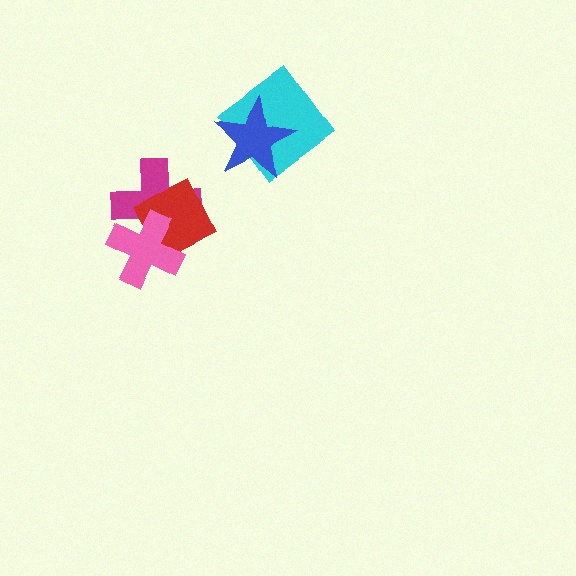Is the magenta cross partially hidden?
Yes, it is partially covered by another shape.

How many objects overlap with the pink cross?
2 objects overlap with the pink cross.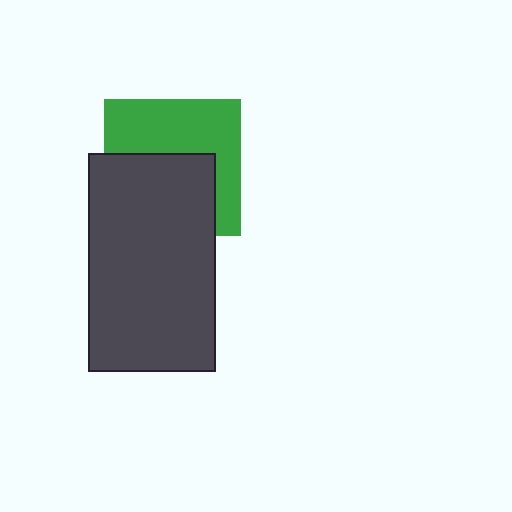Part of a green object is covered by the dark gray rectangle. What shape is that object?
It is a square.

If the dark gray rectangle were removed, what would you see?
You would see the complete green square.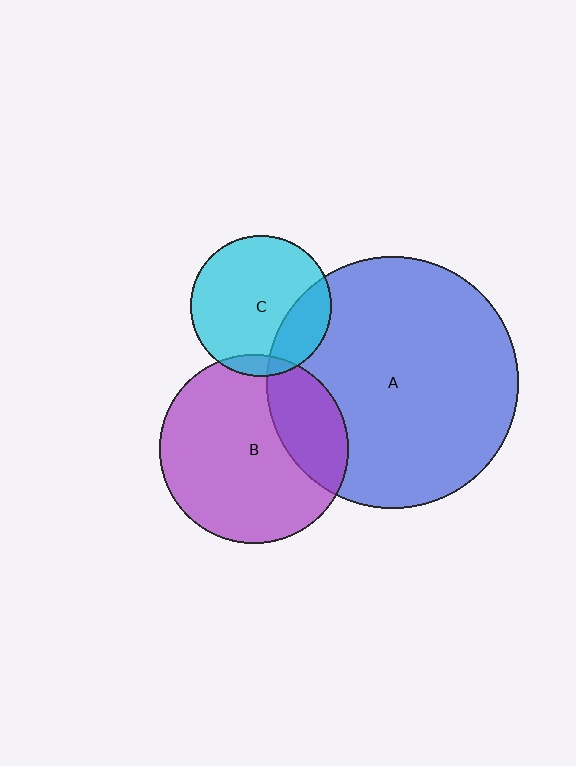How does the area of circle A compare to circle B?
Approximately 1.8 times.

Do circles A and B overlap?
Yes.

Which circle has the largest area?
Circle A (blue).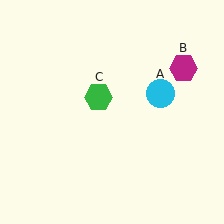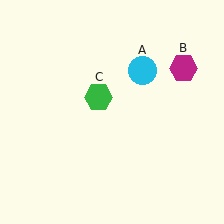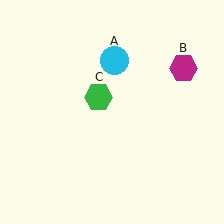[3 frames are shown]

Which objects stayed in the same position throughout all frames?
Magenta hexagon (object B) and green hexagon (object C) remained stationary.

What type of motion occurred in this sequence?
The cyan circle (object A) rotated counterclockwise around the center of the scene.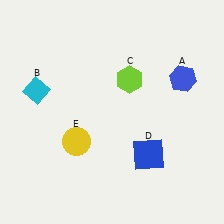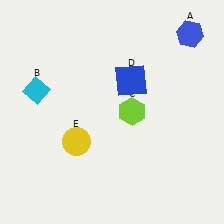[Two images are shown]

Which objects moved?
The objects that moved are: the blue hexagon (A), the lime hexagon (C), the blue square (D).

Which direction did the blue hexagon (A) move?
The blue hexagon (A) moved up.